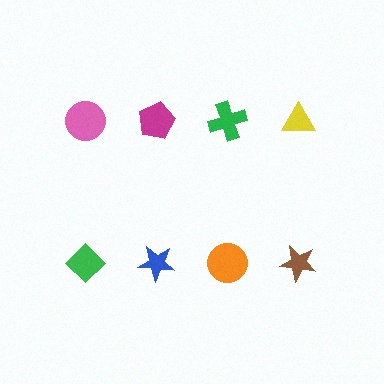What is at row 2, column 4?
A brown star.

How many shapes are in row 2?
4 shapes.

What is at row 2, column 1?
A green diamond.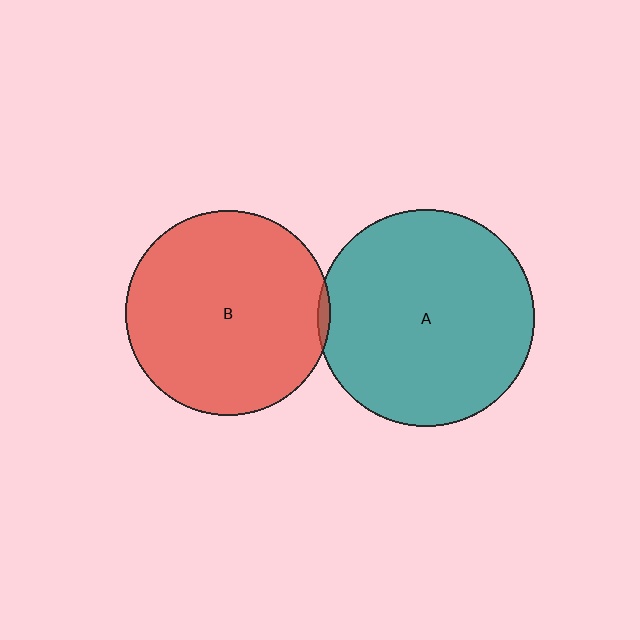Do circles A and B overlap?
Yes.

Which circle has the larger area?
Circle A (teal).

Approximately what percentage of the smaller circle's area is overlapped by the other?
Approximately 5%.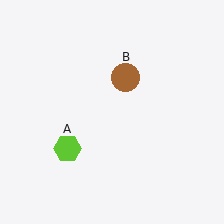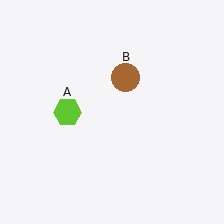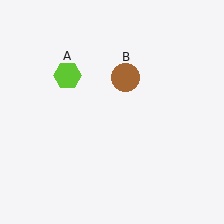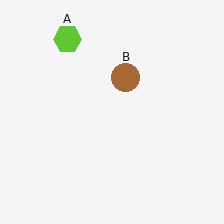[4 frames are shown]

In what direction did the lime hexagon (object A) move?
The lime hexagon (object A) moved up.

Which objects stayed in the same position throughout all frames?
Brown circle (object B) remained stationary.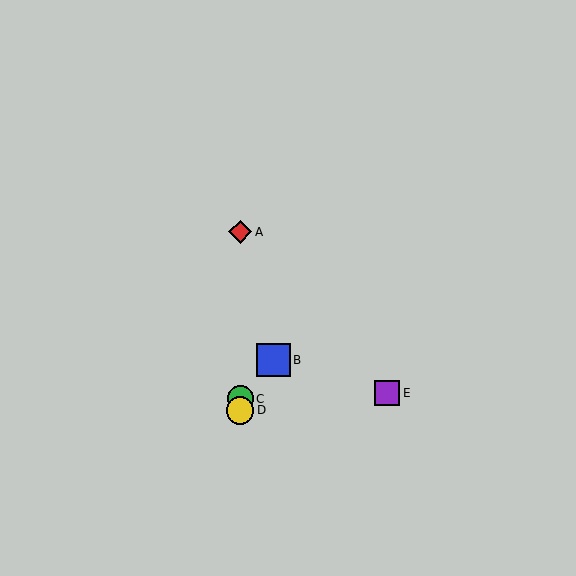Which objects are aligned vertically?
Objects A, C, D are aligned vertically.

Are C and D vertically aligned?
Yes, both are at x≈240.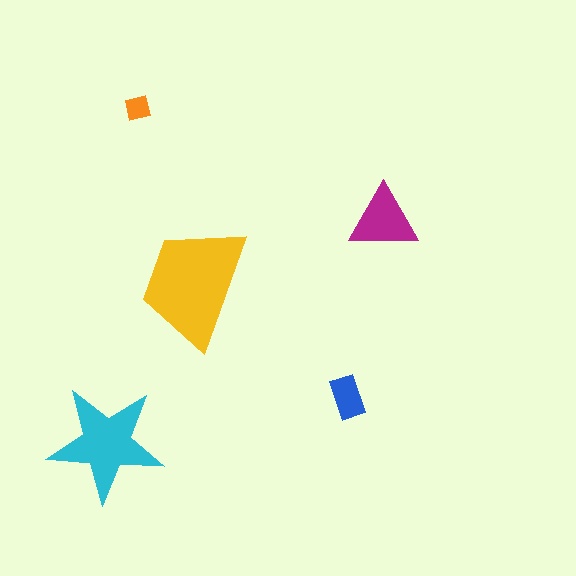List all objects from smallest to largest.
The orange square, the blue rectangle, the magenta triangle, the cyan star, the yellow trapezoid.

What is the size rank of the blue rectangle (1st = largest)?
4th.